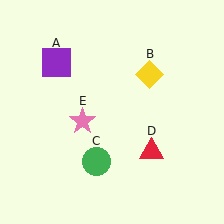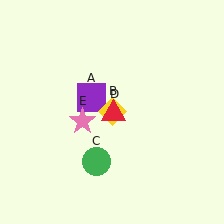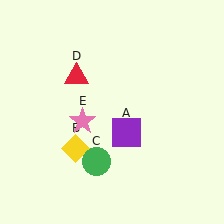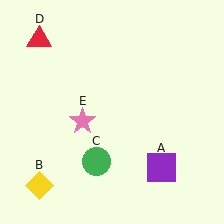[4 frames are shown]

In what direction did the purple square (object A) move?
The purple square (object A) moved down and to the right.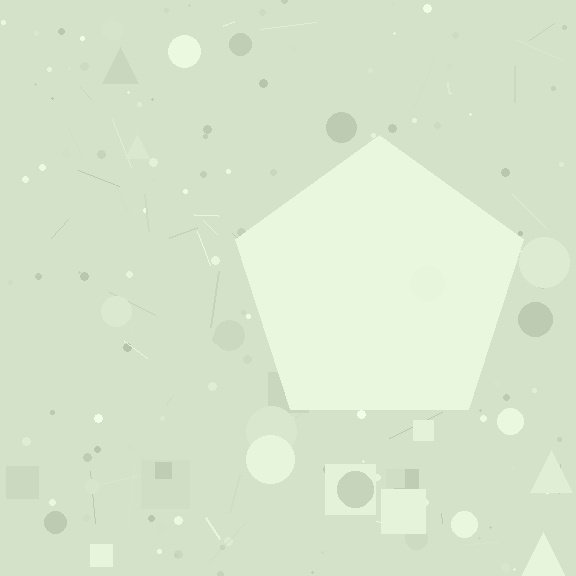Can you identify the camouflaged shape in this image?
The camouflaged shape is a pentagon.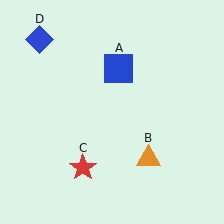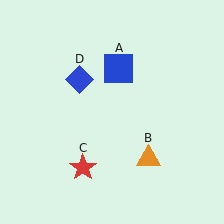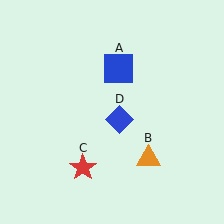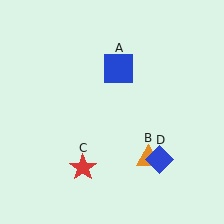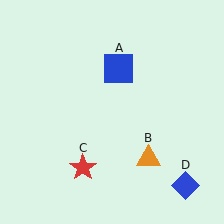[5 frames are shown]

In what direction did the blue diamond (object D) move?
The blue diamond (object D) moved down and to the right.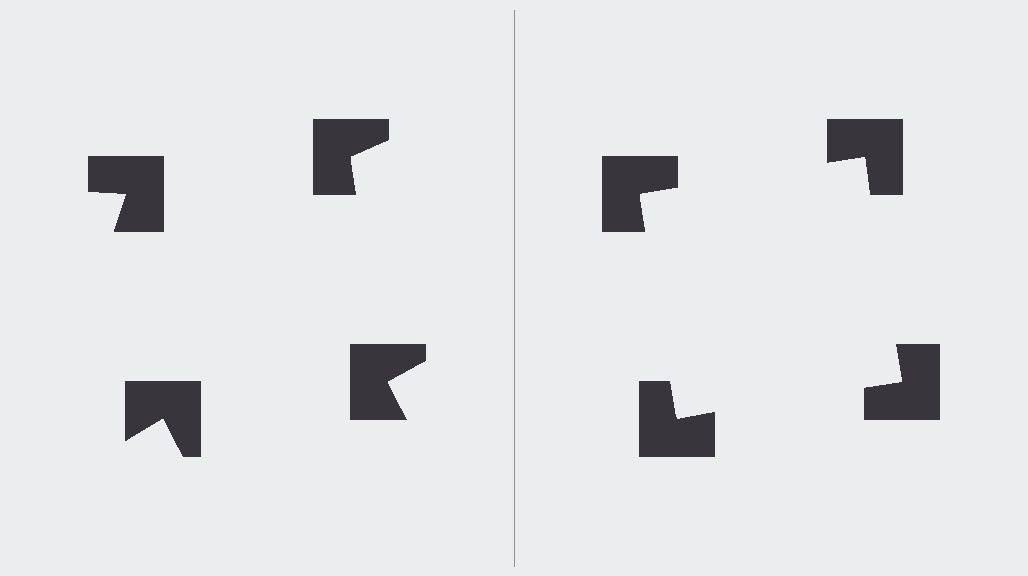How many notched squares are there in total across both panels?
8 — 4 on each side.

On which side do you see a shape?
An illusory square appears on the right side. On the left side the wedge cuts are rotated, so no coherent shape forms.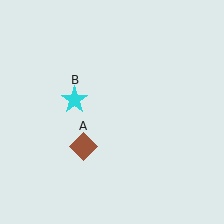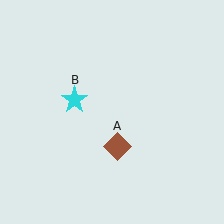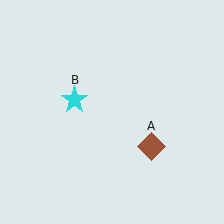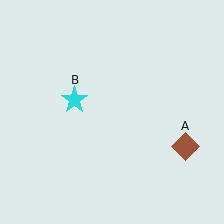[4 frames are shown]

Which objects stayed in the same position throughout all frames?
Cyan star (object B) remained stationary.